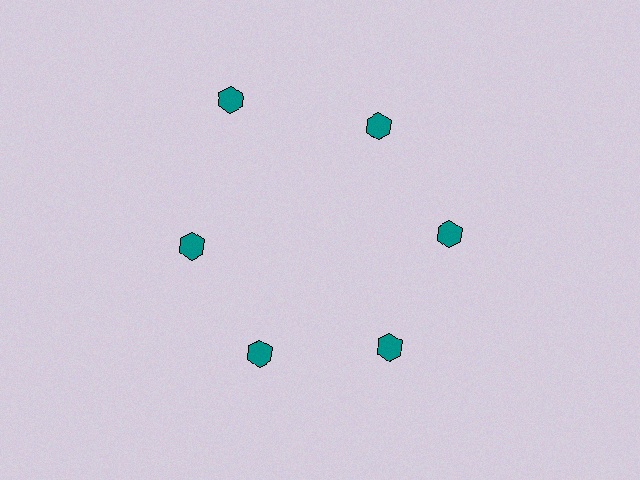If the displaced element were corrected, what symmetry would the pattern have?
It would have 6-fold rotational symmetry — the pattern would map onto itself every 60 degrees.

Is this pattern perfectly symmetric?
No. The 6 teal hexagons are arranged in a ring, but one element near the 11 o'clock position is pushed outward from the center, breaking the 6-fold rotational symmetry.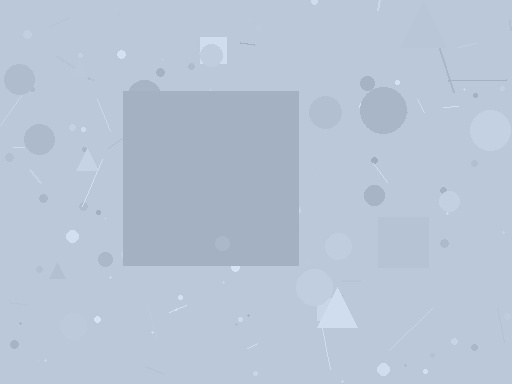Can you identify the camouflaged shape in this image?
The camouflaged shape is a square.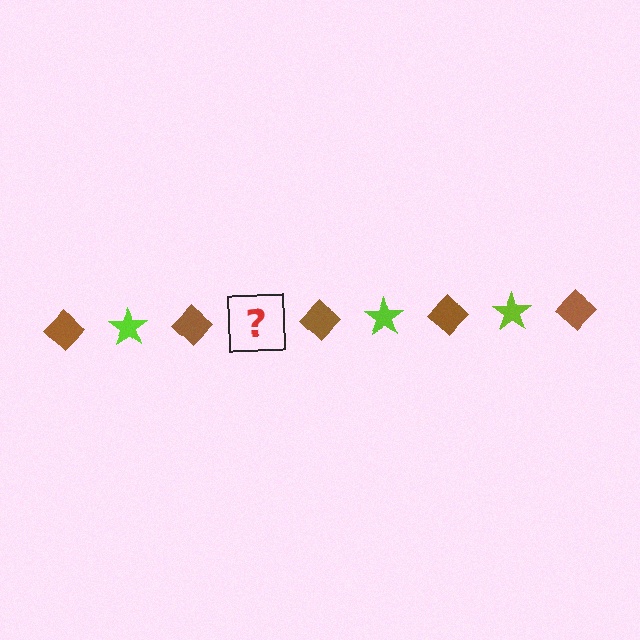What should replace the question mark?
The question mark should be replaced with a lime star.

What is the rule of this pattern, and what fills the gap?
The rule is that the pattern alternates between brown diamond and lime star. The gap should be filled with a lime star.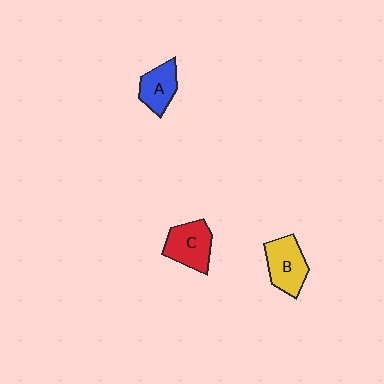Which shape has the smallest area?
Shape A (blue).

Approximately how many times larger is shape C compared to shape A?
Approximately 1.2 times.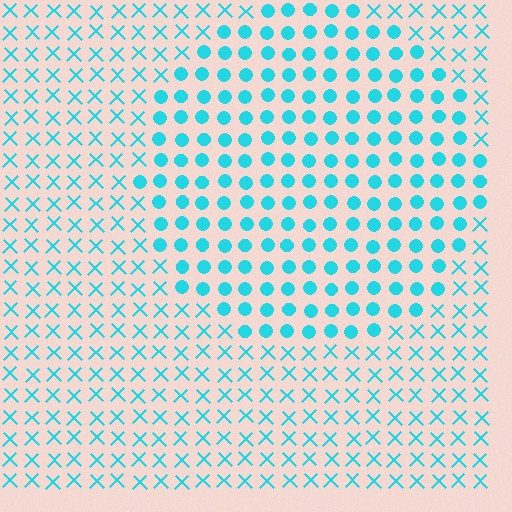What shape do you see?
I see a circle.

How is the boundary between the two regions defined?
The boundary is defined by a change in element shape: circles inside vs. X marks outside. All elements share the same color and spacing.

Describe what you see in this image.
The image is filled with small cyan elements arranged in a uniform grid. A circle-shaped region contains circles, while the surrounding area contains X marks. The boundary is defined purely by the change in element shape.